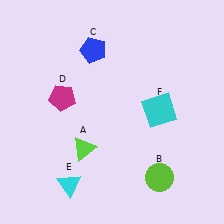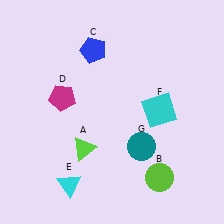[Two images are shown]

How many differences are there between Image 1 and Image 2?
There is 1 difference between the two images.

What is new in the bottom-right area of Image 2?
A teal circle (G) was added in the bottom-right area of Image 2.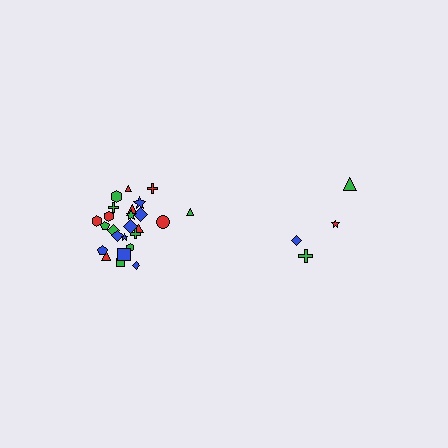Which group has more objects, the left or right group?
The left group.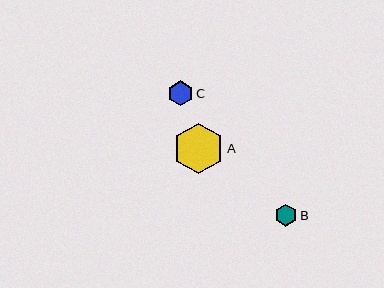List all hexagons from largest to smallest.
From largest to smallest: A, C, B.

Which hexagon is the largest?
Hexagon A is the largest with a size of approximately 51 pixels.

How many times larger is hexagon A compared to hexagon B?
Hexagon A is approximately 2.4 times the size of hexagon B.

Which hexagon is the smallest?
Hexagon B is the smallest with a size of approximately 22 pixels.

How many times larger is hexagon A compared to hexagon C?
Hexagon A is approximately 2.0 times the size of hexagon C.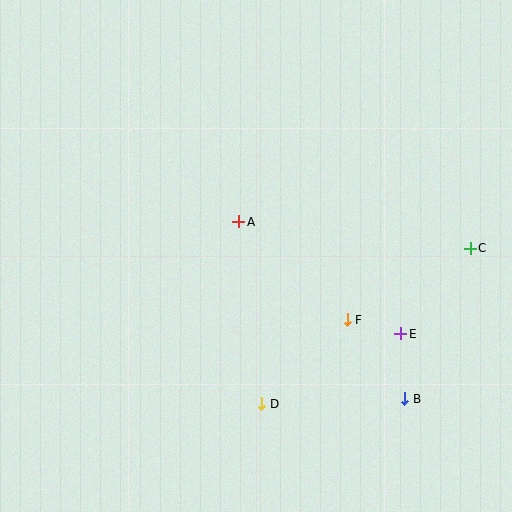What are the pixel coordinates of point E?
Point E is at (401, 334).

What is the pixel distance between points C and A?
The distance between C and A is 233 pixels.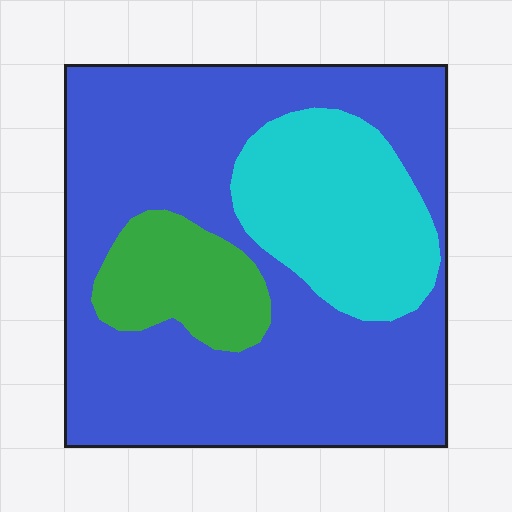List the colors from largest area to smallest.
From largest to smallest: blue, cyan, green.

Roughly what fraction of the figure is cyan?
Cyan covers roughly 20% of the figure.